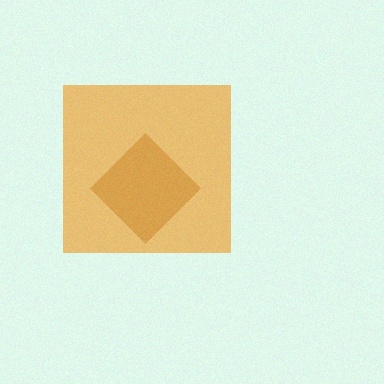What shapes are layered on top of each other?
The layered shapes are: a brown diamond, an orange square.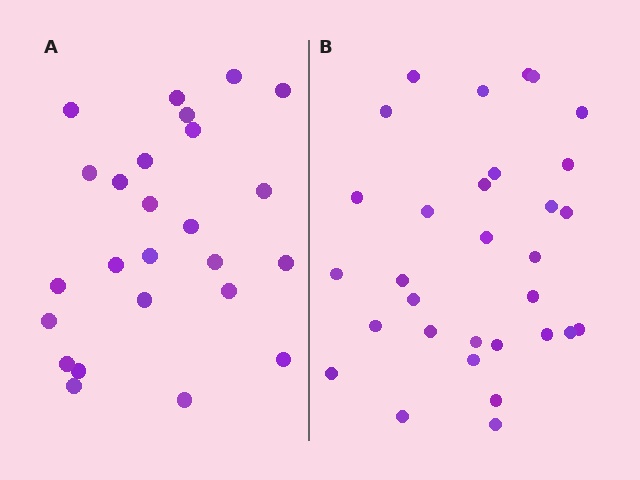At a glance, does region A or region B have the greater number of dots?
Region B (the right region) has more dots.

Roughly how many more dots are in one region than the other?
Region B has about 6 more dots than region A.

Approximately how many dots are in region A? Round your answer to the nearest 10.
About 20 dots. (The exact count is 25, which rounds to 20.)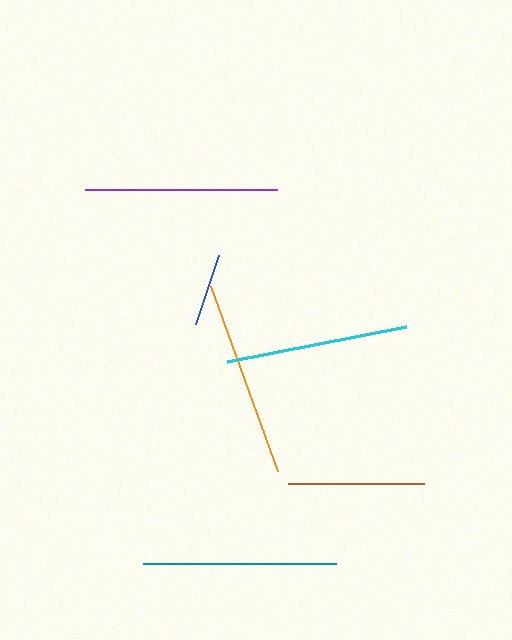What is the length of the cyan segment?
The cyan segment is approximately 183 pixels long.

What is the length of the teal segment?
The teal segment is approximately 192 pixels long.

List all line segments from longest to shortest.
From longest to shortest: orange, teal, purple, cyan, brown, blue.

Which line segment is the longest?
The orange line is the longest at approximately 197 pixels.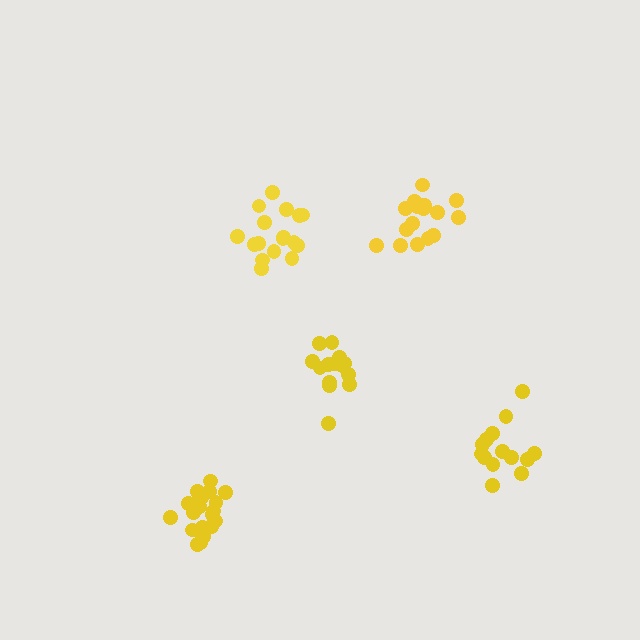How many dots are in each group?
Group 1: 17 dots, Group 2: 15 dots, Group 3: 17 dots, Group 4: 14 dots, Group 5: 20 dots (83 total).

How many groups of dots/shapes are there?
There are 5 groups.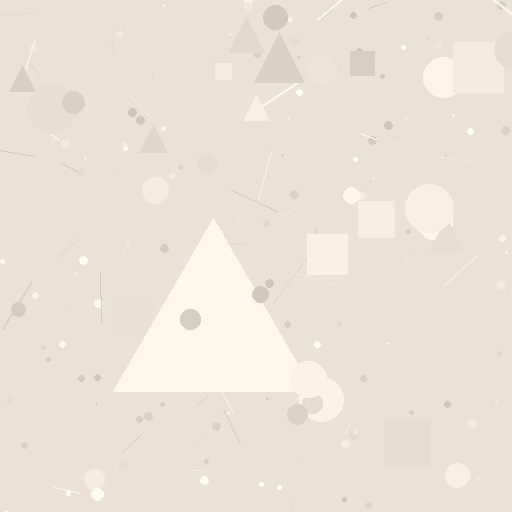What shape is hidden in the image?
A triangle is hidden in the image.